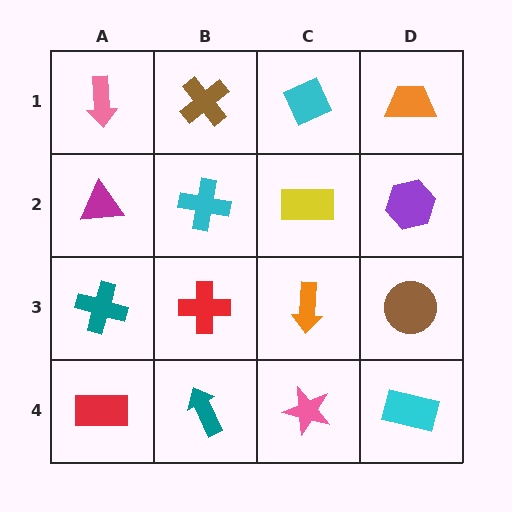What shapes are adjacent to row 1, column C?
A yellow rectangle (row 2, column C), a brown cross (row 1, column B), an orange trapezoid (row 1, column D).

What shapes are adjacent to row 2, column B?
A brown cross (row 1, column B), a red cross (row 3, column B), a magenta triangle (row 2, column A), a yellow rectangle (row 2, column C).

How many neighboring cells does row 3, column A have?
3.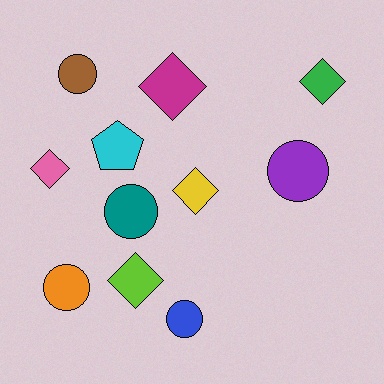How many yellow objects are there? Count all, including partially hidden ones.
There is 1 yellow object.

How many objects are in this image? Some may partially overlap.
There are 11 objects.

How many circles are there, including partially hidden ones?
There are 5 circles.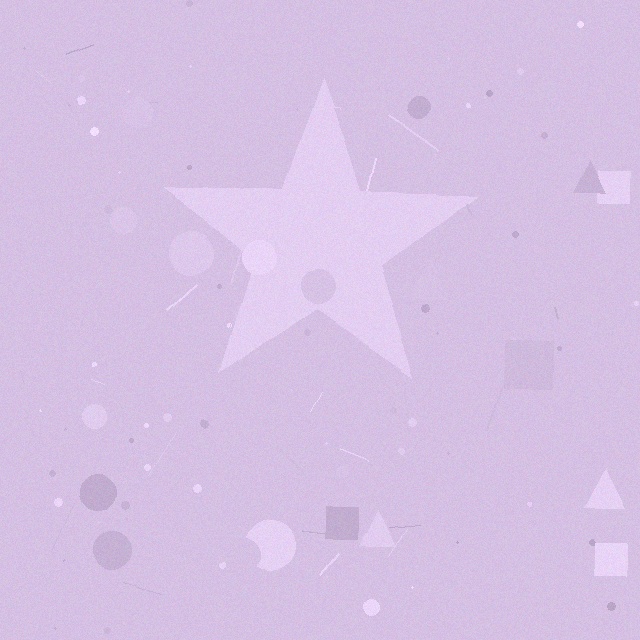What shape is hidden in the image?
A star is hidden in the image.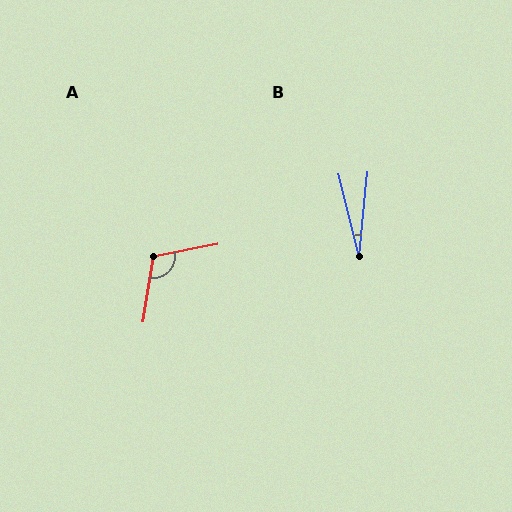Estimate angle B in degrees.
Approximately 19 degrees.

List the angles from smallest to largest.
B (19°), A (110°).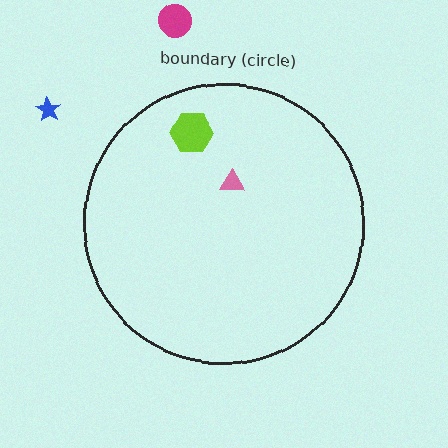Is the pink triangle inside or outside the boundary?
Inside.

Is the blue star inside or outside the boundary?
Outside.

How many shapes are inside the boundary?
2 inside, 2 outside.